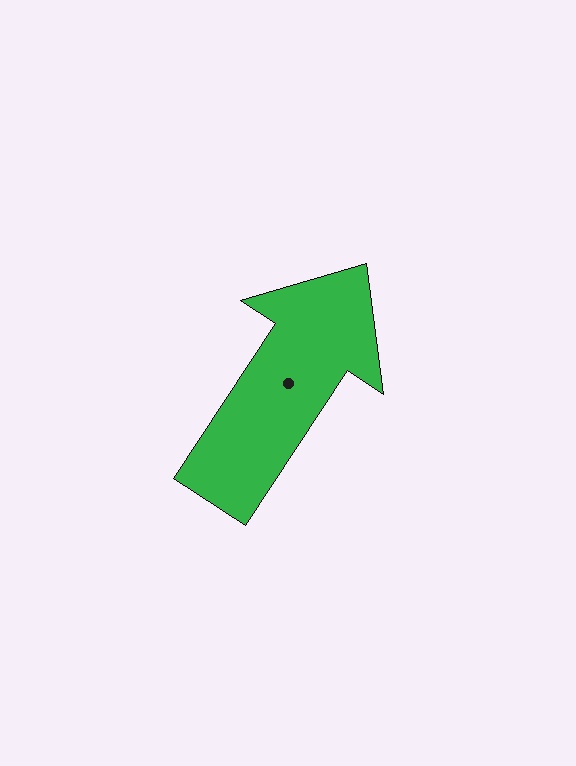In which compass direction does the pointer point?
Northeast.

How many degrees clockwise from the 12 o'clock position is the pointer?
Approximately 33 degrees.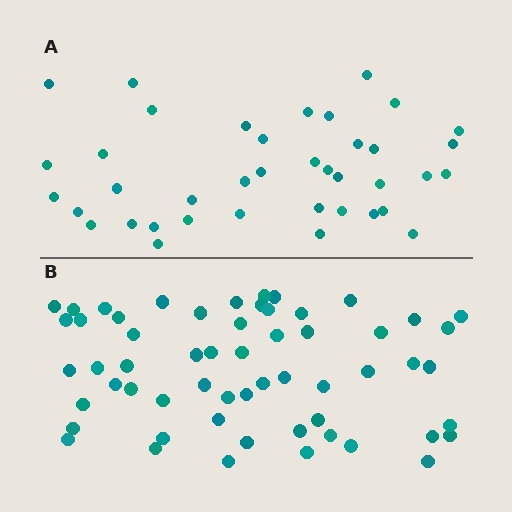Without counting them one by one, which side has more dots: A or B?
Region B (the bottom region) has more dots.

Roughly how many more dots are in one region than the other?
Region B has approximately 20 more dots than region A.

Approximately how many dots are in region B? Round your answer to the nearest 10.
About 60 dots. (The exact count is 58, which rounds to 60.)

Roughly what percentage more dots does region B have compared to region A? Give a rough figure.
About 50% more.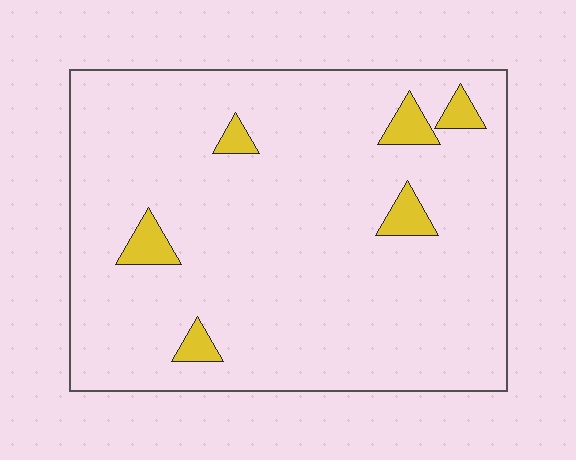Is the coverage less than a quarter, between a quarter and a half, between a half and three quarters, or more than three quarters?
Less than a quarter.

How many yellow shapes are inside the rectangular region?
6.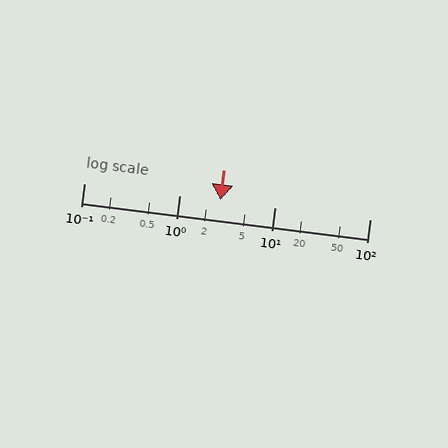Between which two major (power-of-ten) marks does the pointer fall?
The pointer is between 1 and 10.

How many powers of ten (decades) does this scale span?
The scale spans 3 decades, from 0.1 to 100.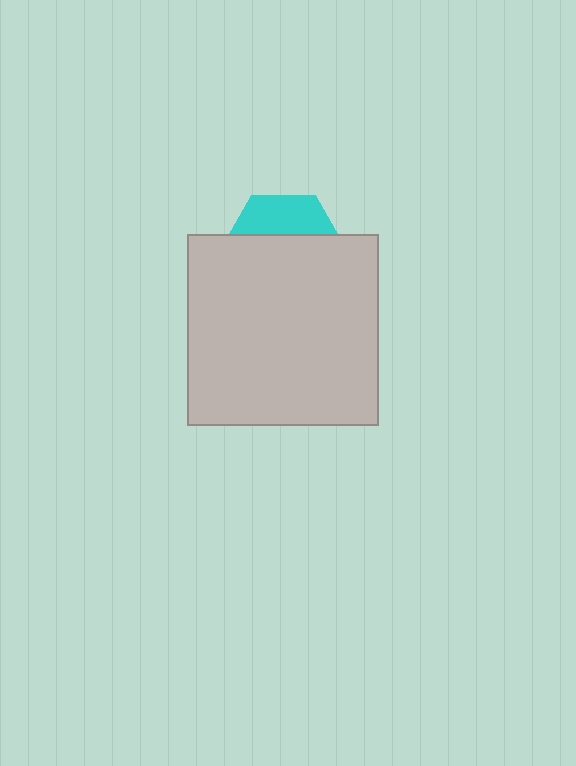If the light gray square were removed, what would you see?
You would see the complete cyan hexagon.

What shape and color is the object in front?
The object in front is a light gray square.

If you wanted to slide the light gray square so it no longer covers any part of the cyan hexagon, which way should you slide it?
Slide it down — that is the most direct way to separate the two shapes.